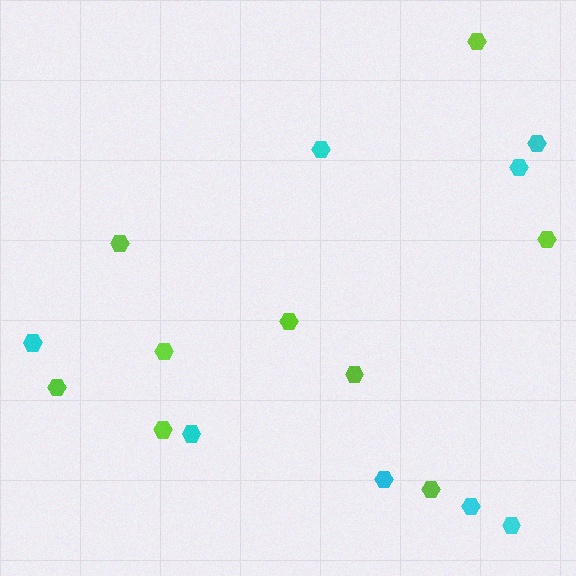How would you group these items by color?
There are 2 groups: one group of cyan hexagons (8) and one group of lime hexagons (9).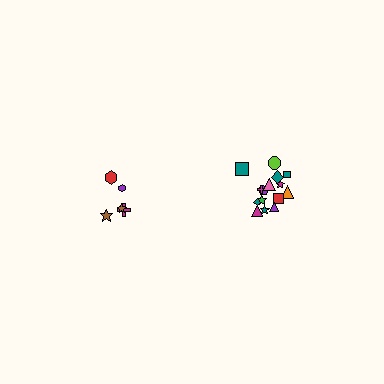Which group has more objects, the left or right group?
The right group.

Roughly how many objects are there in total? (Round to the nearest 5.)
Roughly 20 objects in total.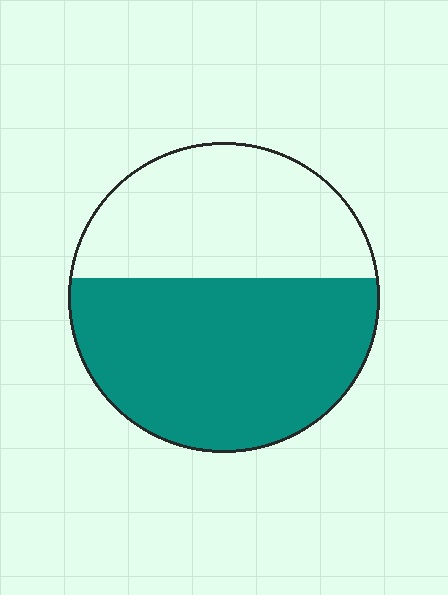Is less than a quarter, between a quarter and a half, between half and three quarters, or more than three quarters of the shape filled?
Between half and three quarters.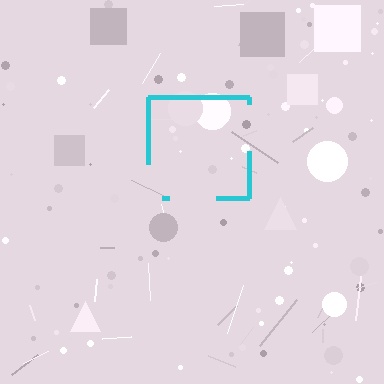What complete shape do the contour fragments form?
The contour fragments form a square.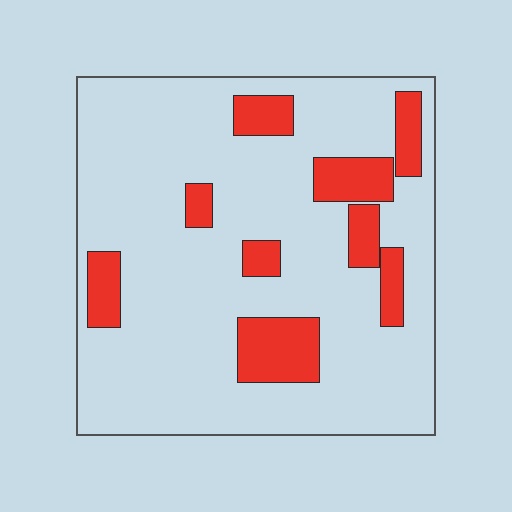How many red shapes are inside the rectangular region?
9.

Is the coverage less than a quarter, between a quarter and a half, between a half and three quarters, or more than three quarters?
Less than a quarter.